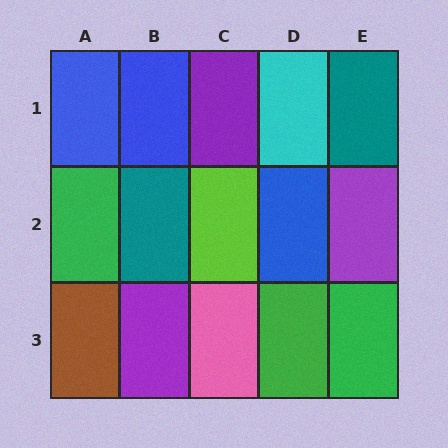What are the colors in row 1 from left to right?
Blue, blue, purple, cyan, teal.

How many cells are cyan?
1 cell is cyan.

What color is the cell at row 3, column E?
Green.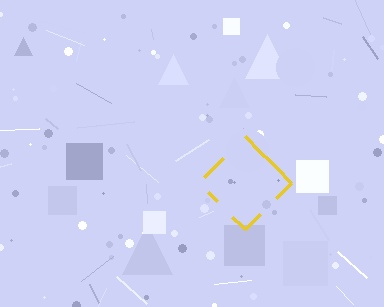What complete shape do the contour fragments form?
The contour fragments form a diamond.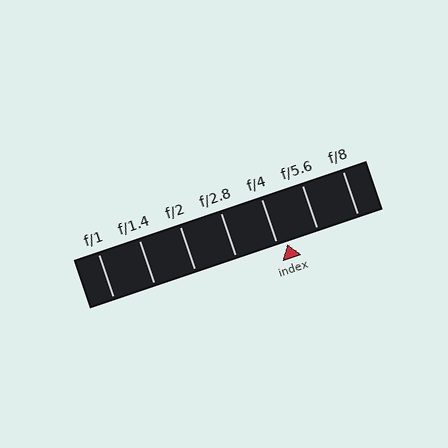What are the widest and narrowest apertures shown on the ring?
The widest aperture shown is f/1 and the narrowest is f/8.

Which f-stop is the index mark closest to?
The index mark is closest to f/4.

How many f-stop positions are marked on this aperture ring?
There are 7 f-stop positions marked.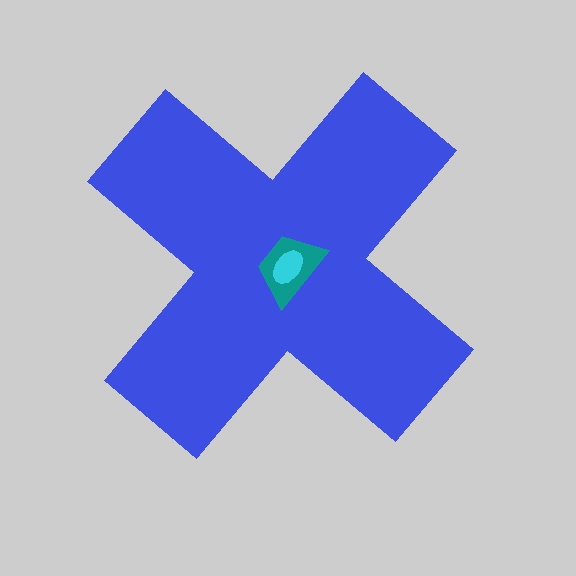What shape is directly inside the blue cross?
The teal trapezoid.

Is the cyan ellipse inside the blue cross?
Yes.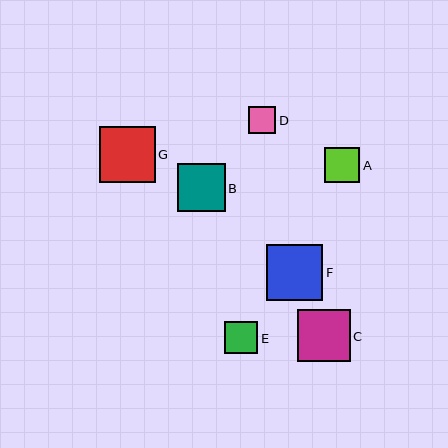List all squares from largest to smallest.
From largest to smallest: F, G, C, B, A, E, D.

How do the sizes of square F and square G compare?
Square F and square G are approximately the same size.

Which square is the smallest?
Square D is the smallest with a size of approximately 27 pixels.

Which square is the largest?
Square F is the largest with a size of approximately 56 pixels.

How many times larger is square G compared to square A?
Square G is approximately 1.6 times the size of square A.